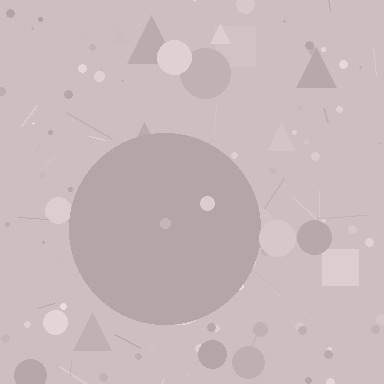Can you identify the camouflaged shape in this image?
The camouflaged shape is a circle.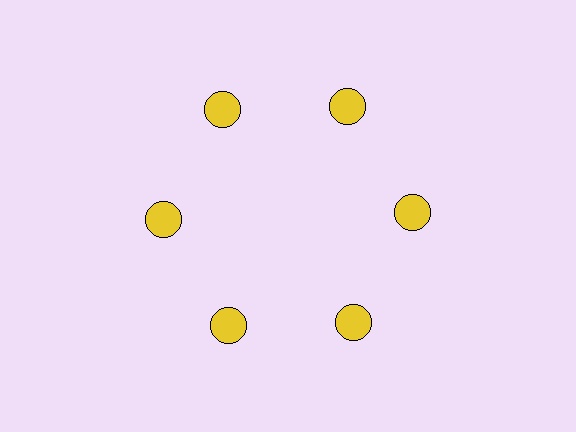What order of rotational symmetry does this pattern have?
This pattern has 6-fold rotational symmetry.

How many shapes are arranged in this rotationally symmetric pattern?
There are 6 shapes, arranged in 6 groups of 1.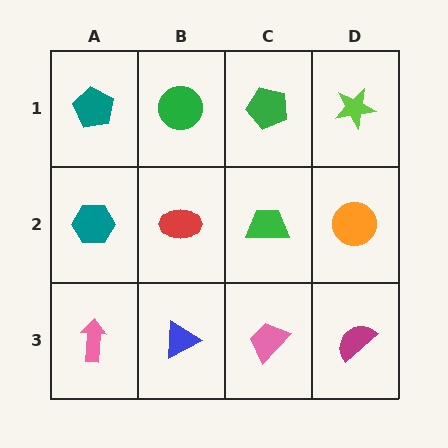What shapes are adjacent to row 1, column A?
A teal hexagon (row 2, column A), a green circle (row 1, column B).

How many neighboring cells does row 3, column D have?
2.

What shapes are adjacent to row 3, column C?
A green trapezoid (row 2, column C), a blue triangle (row 3, column B), a magenta semicircle (row 3, column D).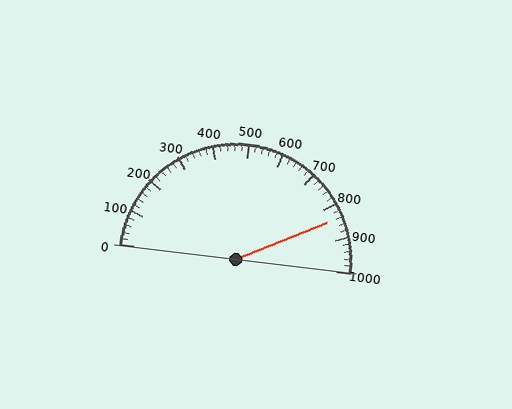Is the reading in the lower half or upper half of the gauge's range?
The reading is in the upper half of the range (0 to 1000).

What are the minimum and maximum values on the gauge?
The gauge ranges from 0 to 1000.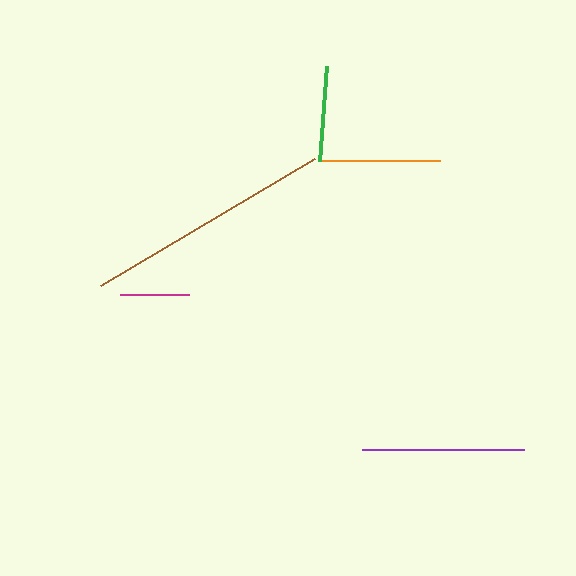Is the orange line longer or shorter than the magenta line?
The orange line is longer than the magenta line.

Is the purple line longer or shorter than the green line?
The purple line is longer than the green line.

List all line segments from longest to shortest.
From longest to shortest: brown, purple, orange, green, magenta.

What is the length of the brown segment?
The brown segment is approximately 249 pixels long.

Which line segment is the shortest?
The magenta line is the shortest at approximately 68 pixels.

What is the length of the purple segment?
The purple segment is approximately 162 pixels long.